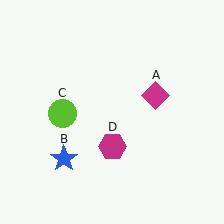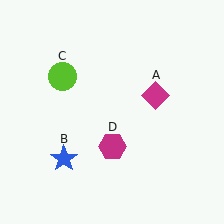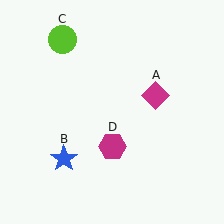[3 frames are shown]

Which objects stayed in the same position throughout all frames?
Magenta diamond (object A) and blue star (object B) and magenta hexagon (object D) remained stationary.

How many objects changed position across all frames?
1 object changed position: lime circle (object C).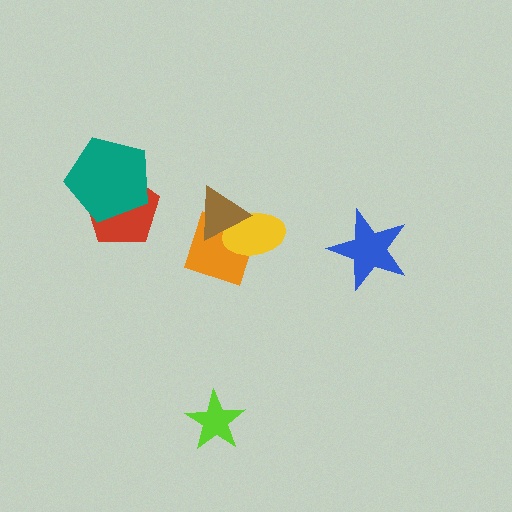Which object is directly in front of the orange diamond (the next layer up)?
The yellow ellipse is directly in front of the orange diamond.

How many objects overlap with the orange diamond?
2 objects overlap with the orange diamond.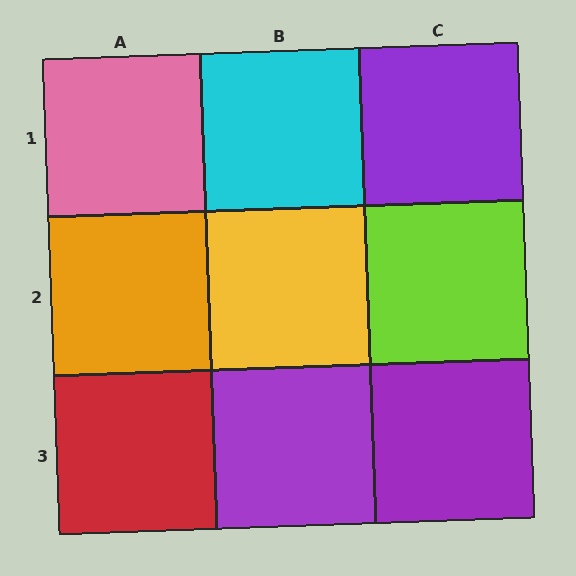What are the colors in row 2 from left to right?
Orange, yellow, lime.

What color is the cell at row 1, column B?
Cyan.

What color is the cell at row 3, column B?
Purple.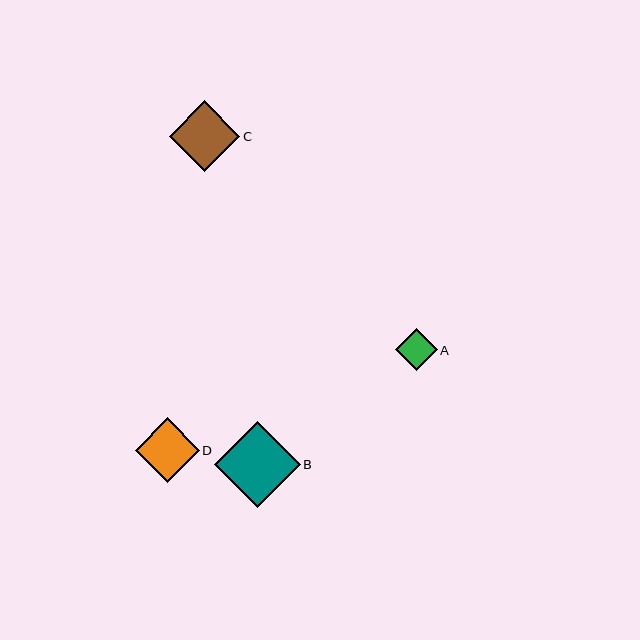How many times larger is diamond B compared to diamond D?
Diamond B is approximately 1.3 times the size of diamond D.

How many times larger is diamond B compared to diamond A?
Diamond B is approximately 2.0 times the size of diamond A.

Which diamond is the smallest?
Diamond A is the smallest with a size of approximately 42 pixels.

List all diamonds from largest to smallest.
From largest to smallest: B, C, D, A.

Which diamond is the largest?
Diamond B is the largest with a size of approximately 86 pixels.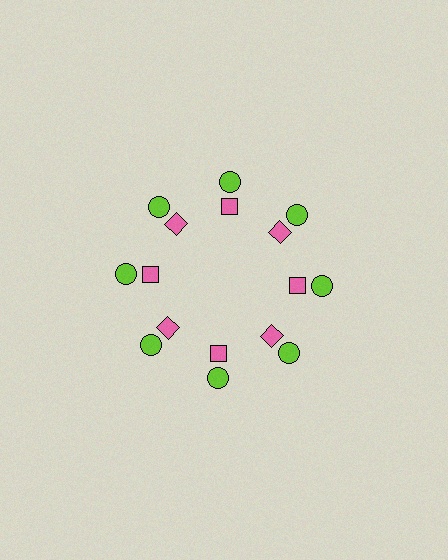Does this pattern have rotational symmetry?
Yes, this pattern has 8-fold rotational symmetry. It looks the same after rotating 45 degrees around the center.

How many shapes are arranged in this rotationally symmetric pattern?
There are 16 shapes, arranged in 8 groups of 2.